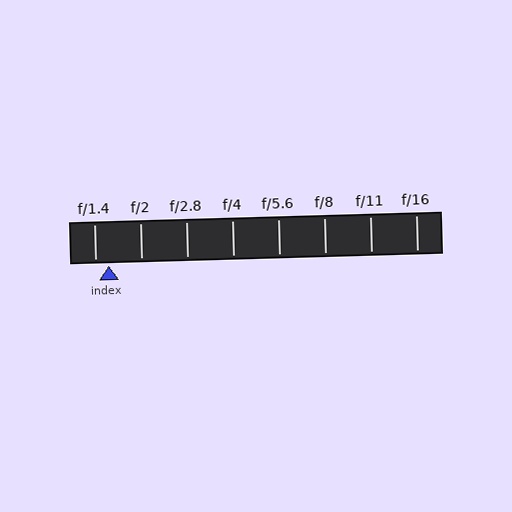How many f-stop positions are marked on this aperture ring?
There are 8 f-stop positions marked.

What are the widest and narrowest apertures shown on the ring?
The widest aperture shown is f/1.4 and the narrowest is f/16.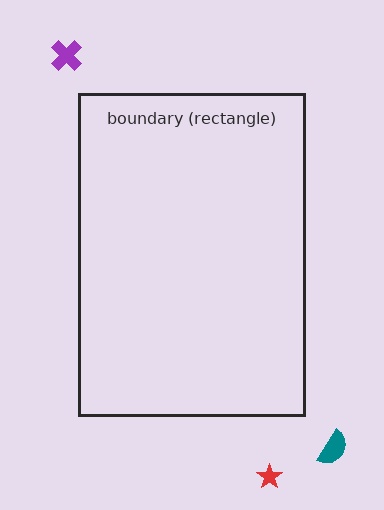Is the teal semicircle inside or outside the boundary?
Outside.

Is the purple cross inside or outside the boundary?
Outside.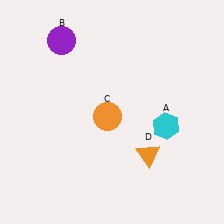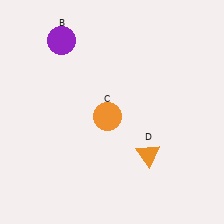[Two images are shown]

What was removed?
The cyan hexagon (A) was removed in Image 2.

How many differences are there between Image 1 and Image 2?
There is 1 difference between the two images.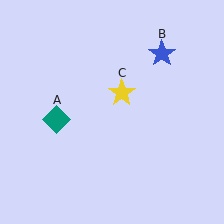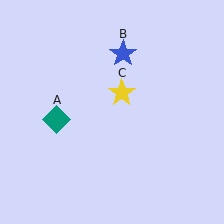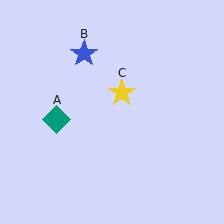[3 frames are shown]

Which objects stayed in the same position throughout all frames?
Teal diamond (object A) and yellow star (object C) remained stationary.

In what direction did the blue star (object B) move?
The blue star (object B) moved left.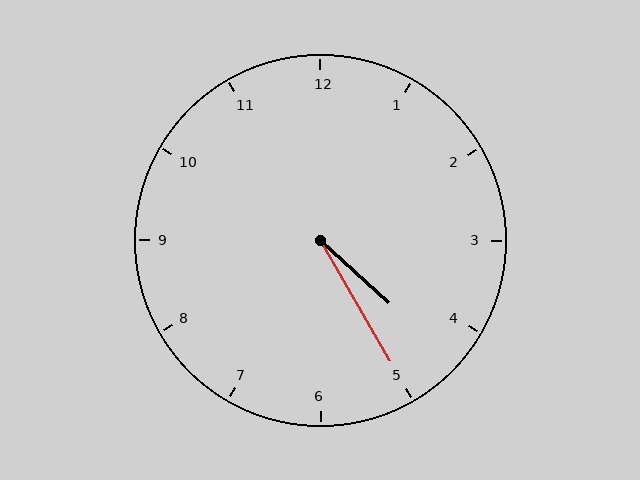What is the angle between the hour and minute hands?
Approximately 18 degrees.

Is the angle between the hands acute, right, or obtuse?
It is acute.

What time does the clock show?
4:25.